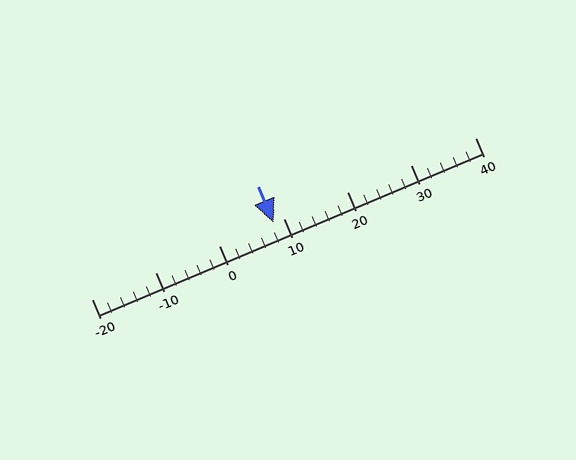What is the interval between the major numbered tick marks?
The major tick marks are spaced 10 units apart.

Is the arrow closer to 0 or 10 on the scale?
The arrow is closer to 10.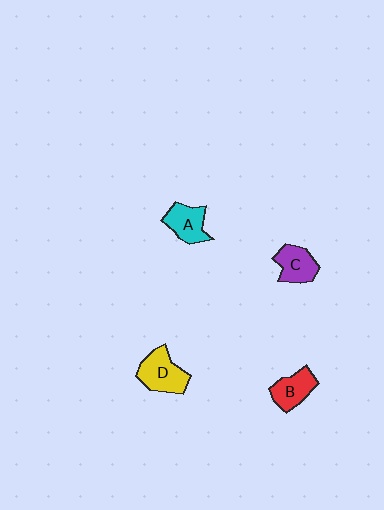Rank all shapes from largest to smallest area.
From largest to smallest: D (yellow), A (cyan), C (purple), B (red).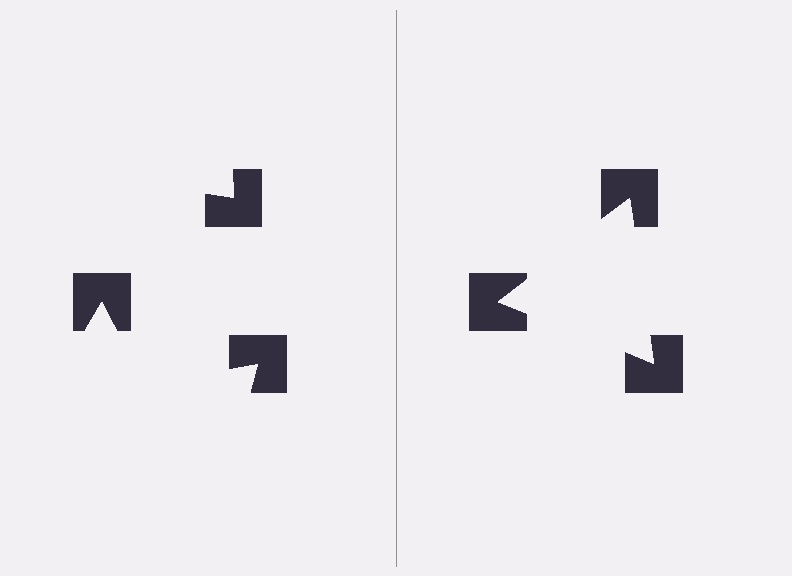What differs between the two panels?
The notched squares are positioned identically on both sides; only the wedge orientations differ. On the right they align to a triangle; on the left they are misaligned.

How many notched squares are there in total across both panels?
6 — 3 on each side.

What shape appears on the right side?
An illusory triangle.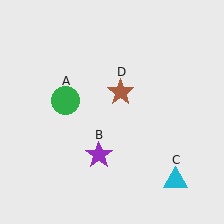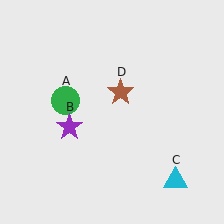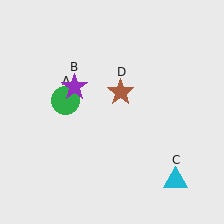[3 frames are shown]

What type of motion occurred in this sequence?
The purple star (object B) rotated clockwise around the center of the scene.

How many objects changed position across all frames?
1 object changed position: purple star (object B).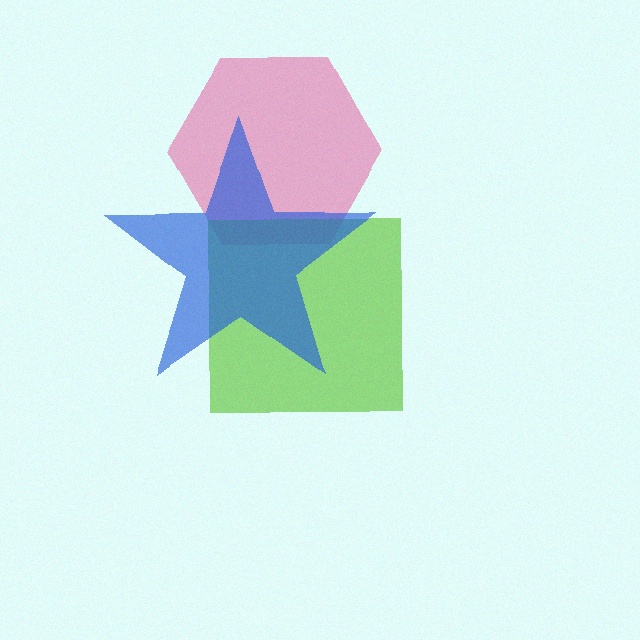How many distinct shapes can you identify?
There are 3 distinct shapes: a pink hexagon, a lime square, a blue star.